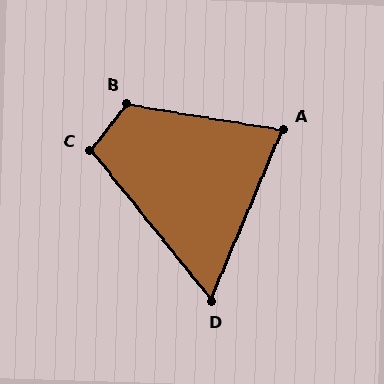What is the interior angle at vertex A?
Approximately 77 degrees (acute).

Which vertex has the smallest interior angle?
D, at approximately 62 degrees.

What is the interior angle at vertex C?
Approximately 103 degrees (obtuse).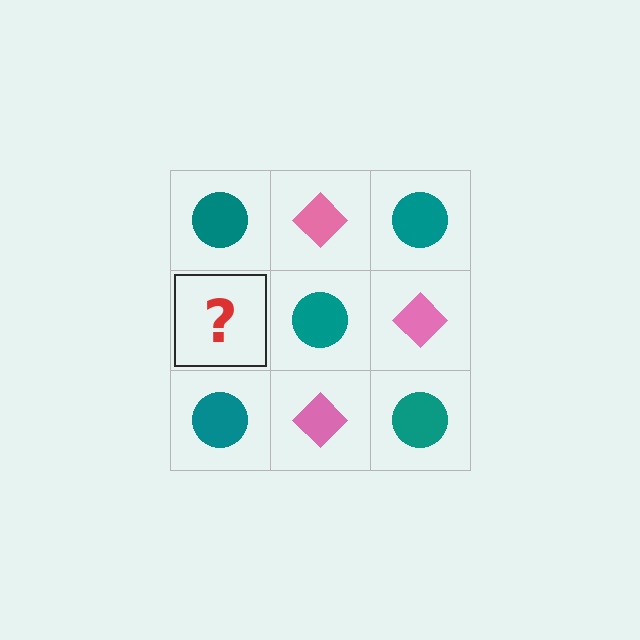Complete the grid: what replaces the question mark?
The question mark should be replaced with a pink diamond.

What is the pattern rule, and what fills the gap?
The rule is that it alternates teal circle and pink diamond in a checkerboard pattern. The gap should be filled with a pink diamond.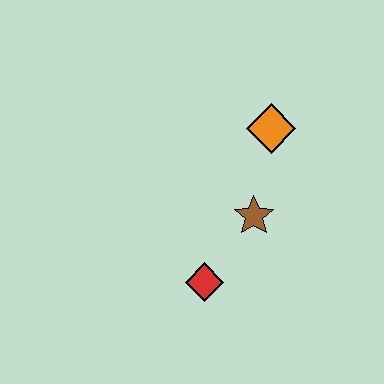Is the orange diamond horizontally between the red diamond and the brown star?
No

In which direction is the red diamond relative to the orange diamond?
The red diamond is below the orange diamond.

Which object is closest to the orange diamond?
The brown star is closest to the orange diamond.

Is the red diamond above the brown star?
No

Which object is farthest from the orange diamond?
The red diamond is farthest from the orange diamond.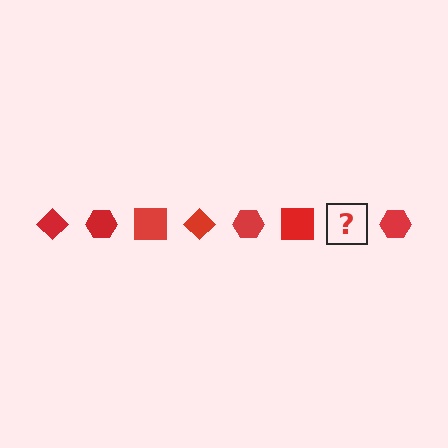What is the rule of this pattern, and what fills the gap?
The rule is that the pattern cycles through diamond, hexagon, square shapes in red. The gap should be filled with a red diamond.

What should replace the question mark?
The question mark should be replaced with a red diamond.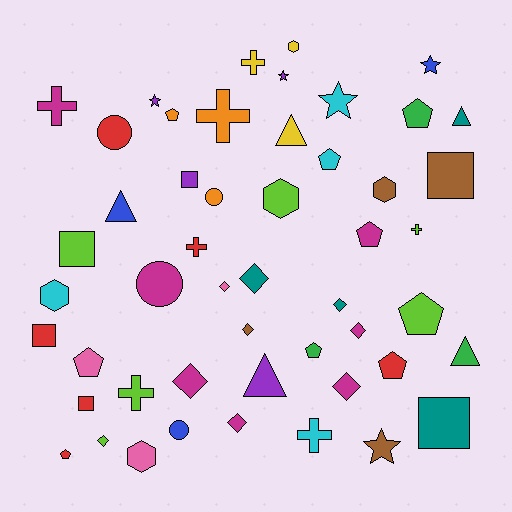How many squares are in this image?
There are 6 squares.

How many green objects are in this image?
There are 3 green objects.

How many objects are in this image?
There are 50 objects.